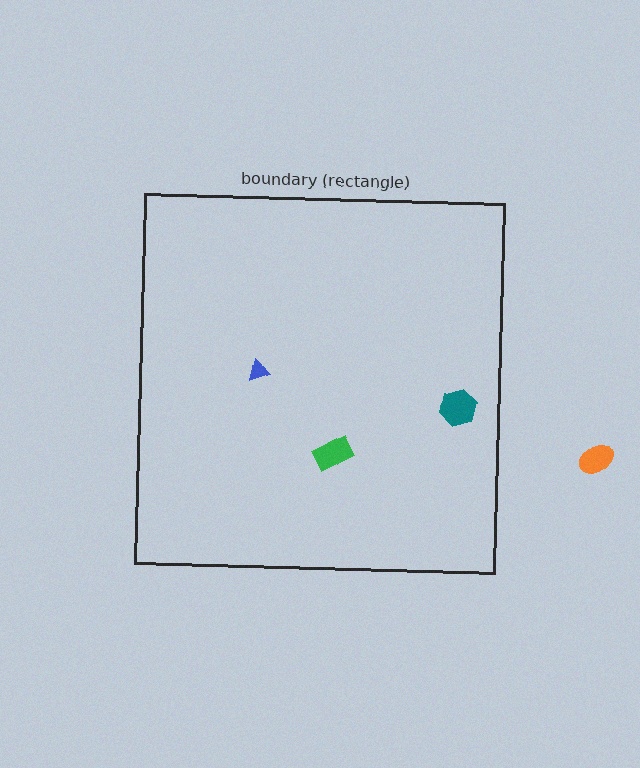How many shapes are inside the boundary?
3 inside, 1 outside.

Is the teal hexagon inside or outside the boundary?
Inside.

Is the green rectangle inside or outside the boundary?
Inside.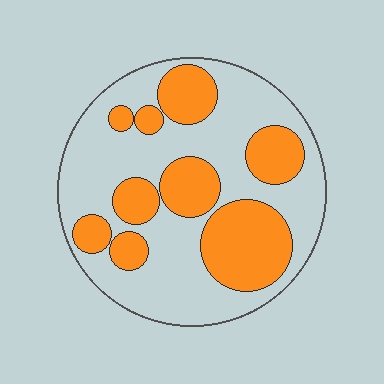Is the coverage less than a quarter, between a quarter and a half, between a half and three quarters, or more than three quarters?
Between a quarter and a half.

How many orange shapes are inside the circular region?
9.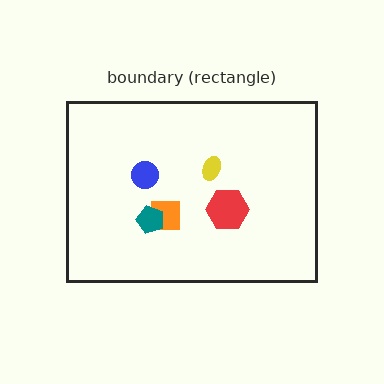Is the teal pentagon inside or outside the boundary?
Inside.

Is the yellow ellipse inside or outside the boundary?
Inside.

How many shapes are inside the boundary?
5 inside, 0 outside.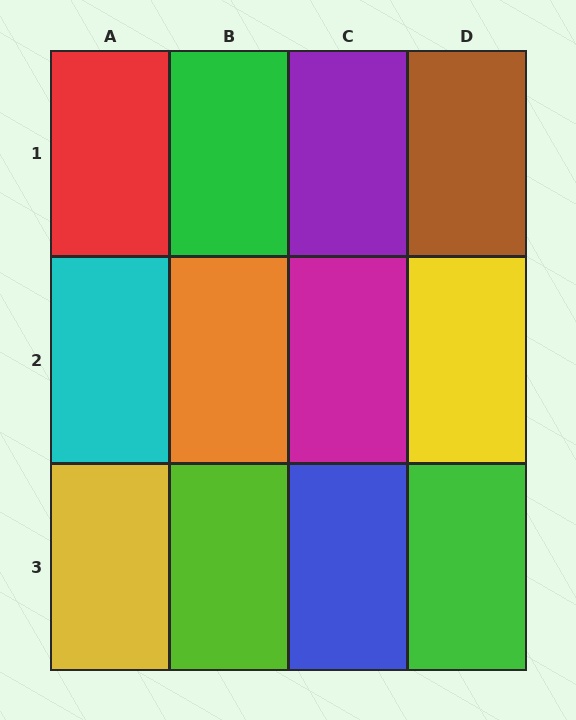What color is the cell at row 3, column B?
Lime.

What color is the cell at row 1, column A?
Red.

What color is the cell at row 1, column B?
Green.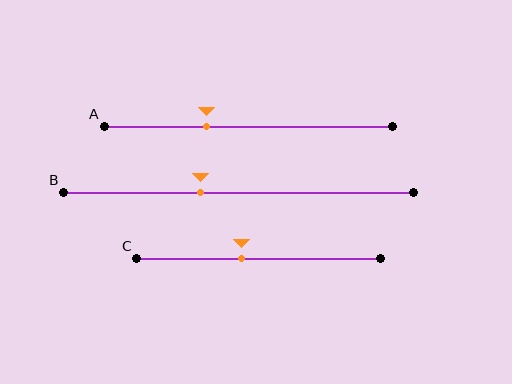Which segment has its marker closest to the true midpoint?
Segment C has its marker closest to the true midpoint.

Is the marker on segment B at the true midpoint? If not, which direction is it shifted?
No, the marker on segment B is shifted to the left by about 11% of the segment length.